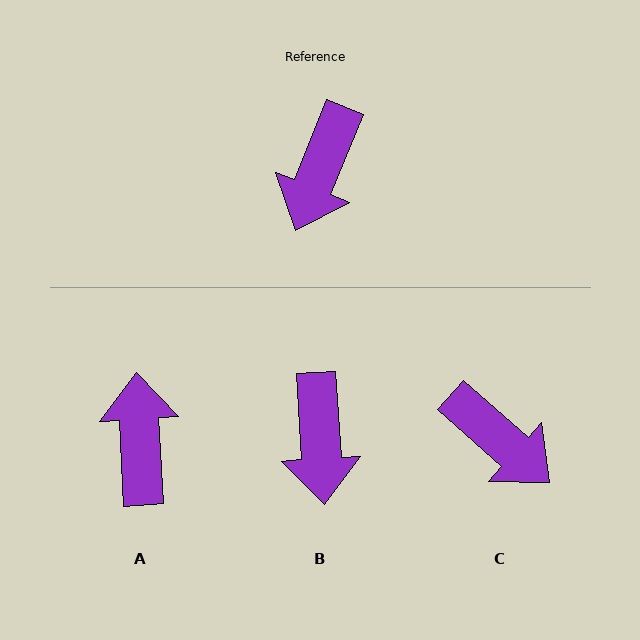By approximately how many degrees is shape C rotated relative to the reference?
Approximately 71 degrees counter-clockwise.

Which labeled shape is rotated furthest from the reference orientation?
A, about 155 degrees away.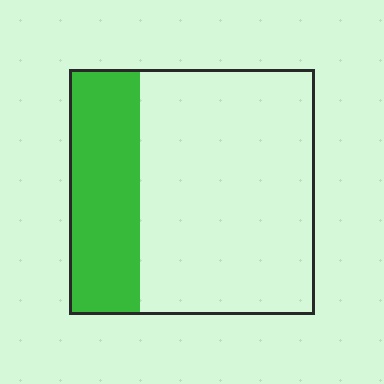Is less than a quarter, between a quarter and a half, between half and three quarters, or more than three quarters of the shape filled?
Between a quarter and a half.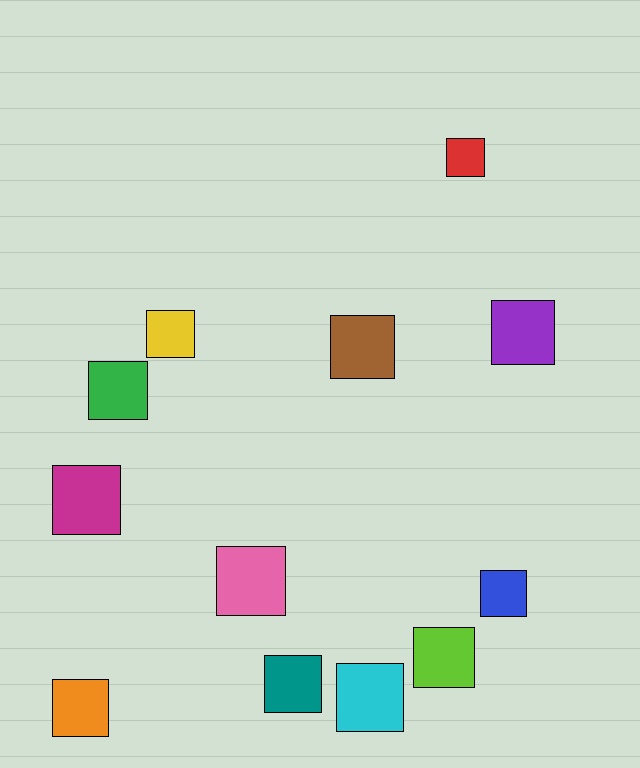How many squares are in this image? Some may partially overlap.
There are 12 squares.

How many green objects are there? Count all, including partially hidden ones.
There is 1 green object.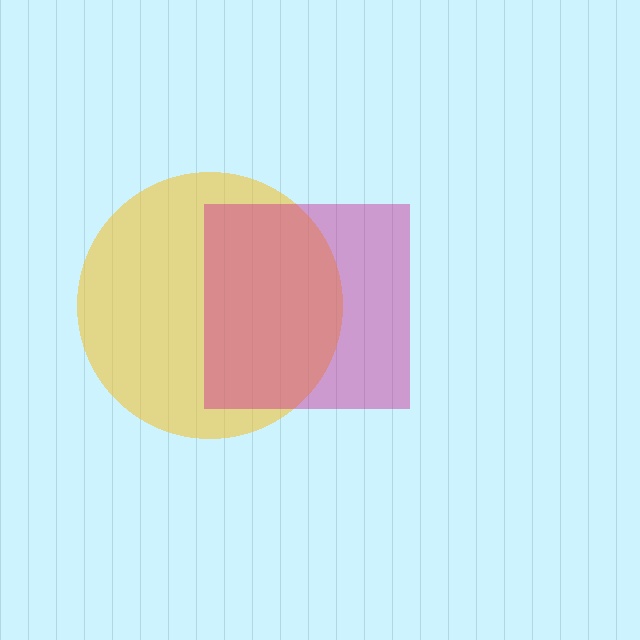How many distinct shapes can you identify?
There are 2 distinct shapes: a yellow circle, a magenta square.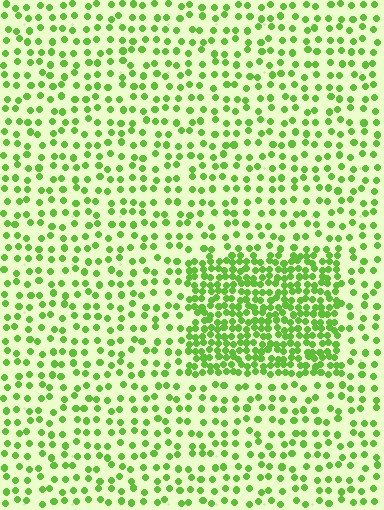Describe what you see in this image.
The image contains small lime elements arranged at two different densities. A rectangle-shaped region is visible where the elements are more densely packed than the surrounding area.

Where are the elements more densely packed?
The elements are more densely packed inside the rectangle boundary.